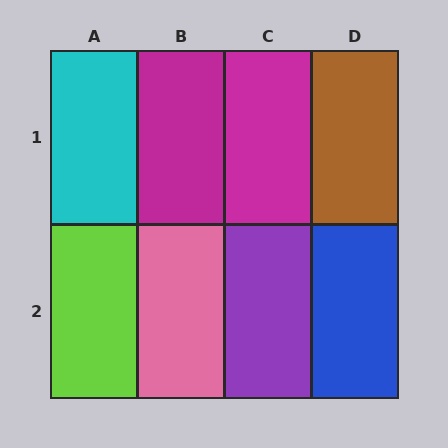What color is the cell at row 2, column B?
Pink.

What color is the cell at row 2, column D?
Blue.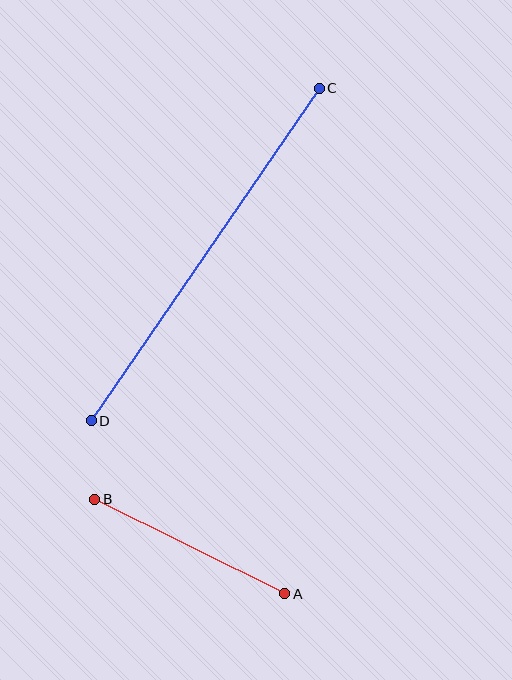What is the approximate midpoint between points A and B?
The midpoint is at approximately (190, 547) pixels.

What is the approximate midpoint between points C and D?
The midpoint is at approximately (205, 254) pixels.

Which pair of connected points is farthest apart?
Points C and D are farthest apart.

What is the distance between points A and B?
The distance is approximately 212 pixels.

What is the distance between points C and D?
The distance is approximately 403 pixels.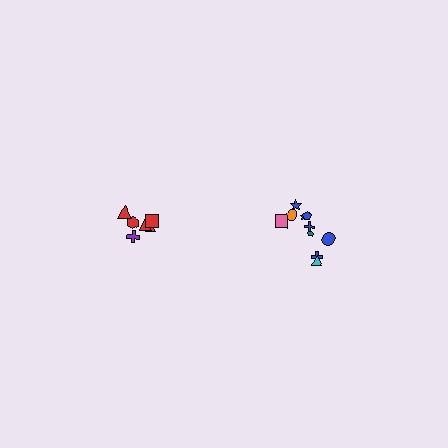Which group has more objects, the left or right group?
The right group.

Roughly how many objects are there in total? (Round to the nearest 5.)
Roughly 15 objects in total.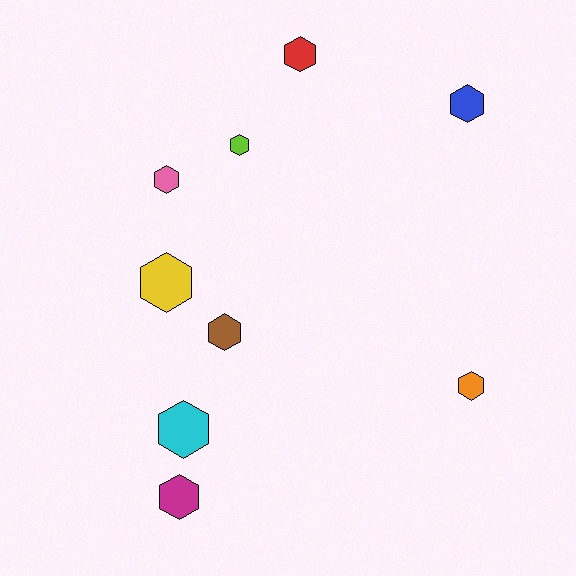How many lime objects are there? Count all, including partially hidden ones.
There is 1 lime object.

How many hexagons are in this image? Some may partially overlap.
There are 9 hexagons.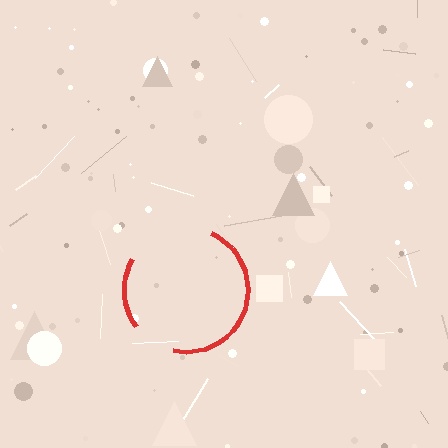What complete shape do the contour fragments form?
The contour fragments form a circle.